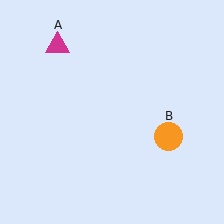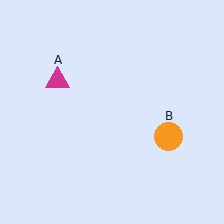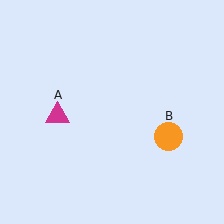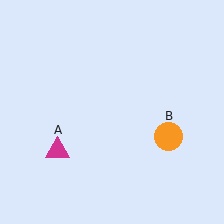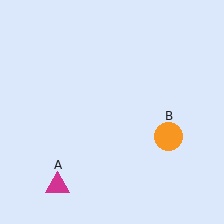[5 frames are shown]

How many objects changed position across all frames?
1 object changed position: magenta triangle (object A).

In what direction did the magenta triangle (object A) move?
The magenta triangle (object A) moved down.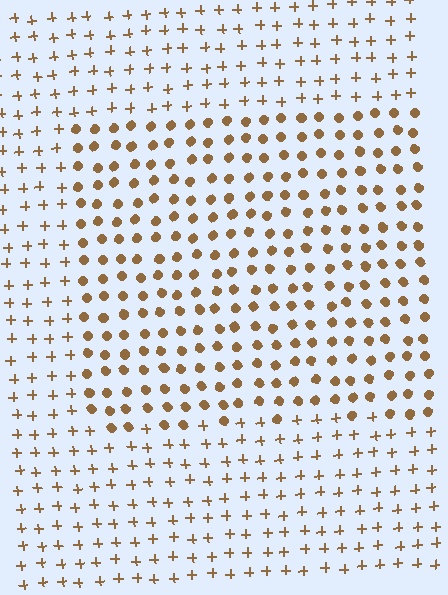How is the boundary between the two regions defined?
The boundary is defined by a change in element shape: circles inside vs. plus signs outside. All elements share the same color and spacing.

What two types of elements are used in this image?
The image uses circles inside the rectangle region and plus signs outside it.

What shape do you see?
I see a rectangle.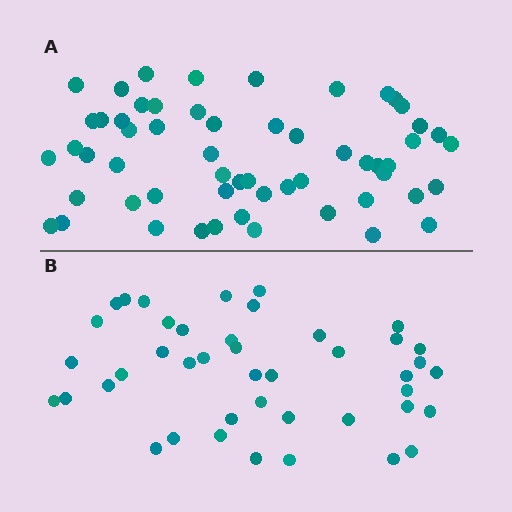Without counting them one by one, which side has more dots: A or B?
Region A (the top region) has more dots.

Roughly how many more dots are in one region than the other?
Region A has approximately 15 more dots than region B.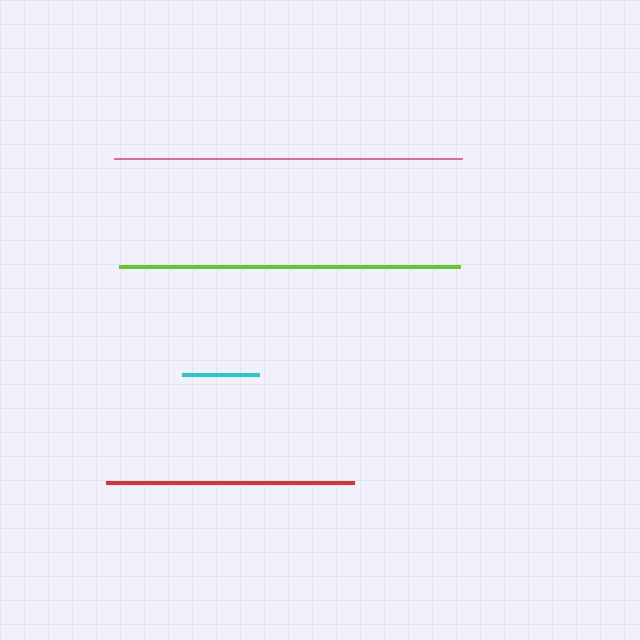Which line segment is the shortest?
The cyan line is the shortest at approximately 77 pixels.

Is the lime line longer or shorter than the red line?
The lime line is longer than the red line.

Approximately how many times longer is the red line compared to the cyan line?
The red line is approximately 3.2 times the length of the cyan line.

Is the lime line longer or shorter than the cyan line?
The lime line is longer than the cyan line.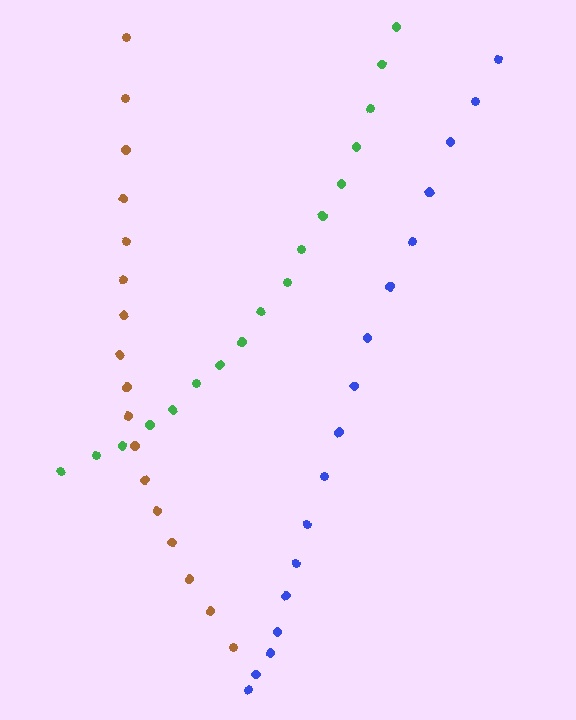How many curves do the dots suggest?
There are 3 distinct paths.